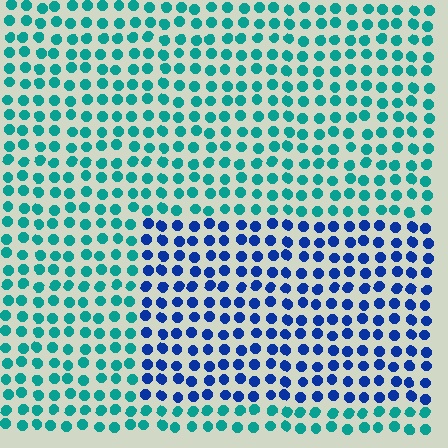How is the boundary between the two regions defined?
The boundary is defined purely by a slight shift in hue (about 50 degrees). Spacing, size, and orientation are identical on both sides.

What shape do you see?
I see a rectangle.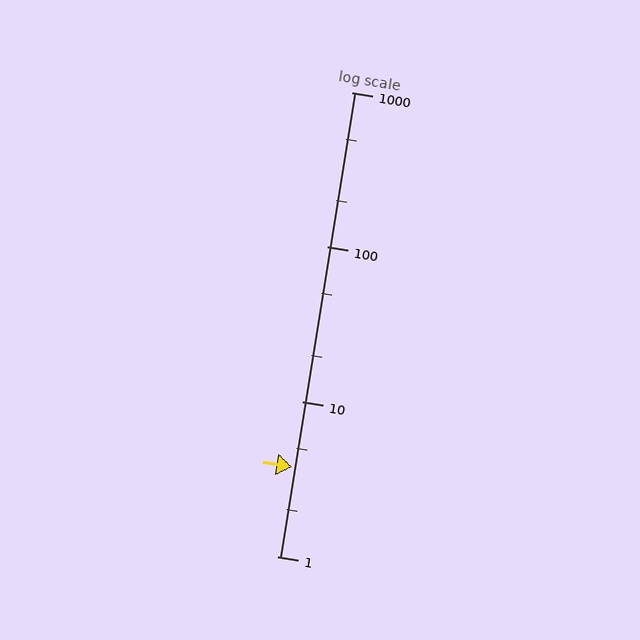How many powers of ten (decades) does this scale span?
The scale spans 3 decades, from 1 to 1000.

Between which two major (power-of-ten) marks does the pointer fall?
The pointer is between 1 and 10.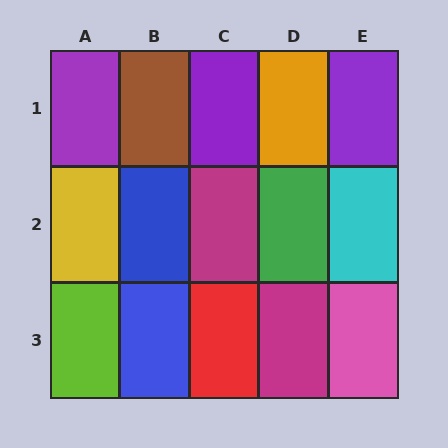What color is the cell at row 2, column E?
Cyan.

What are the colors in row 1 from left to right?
Purple, brown, purple, orange, purple.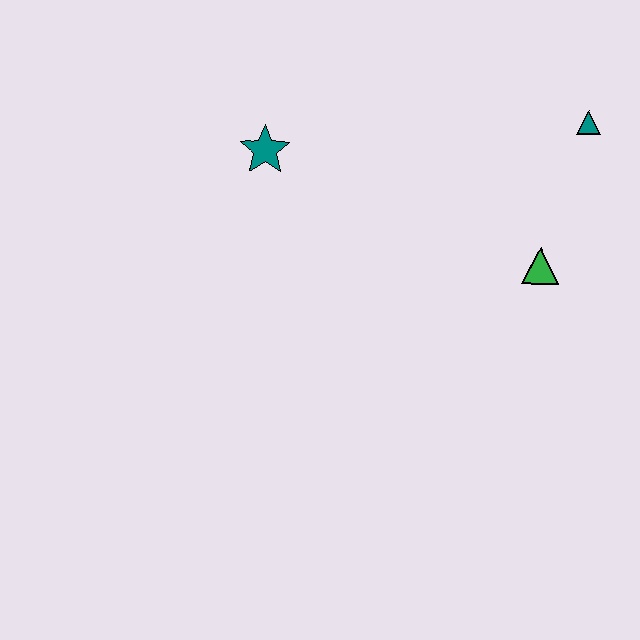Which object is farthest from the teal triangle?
The teal star is farthest from the teal triangle.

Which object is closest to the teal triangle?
The green triangle is closest to the teal triangle.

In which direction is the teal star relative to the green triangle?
The teal star is to the left of the green triangle.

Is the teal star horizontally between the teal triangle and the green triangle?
No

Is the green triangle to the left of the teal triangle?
Yes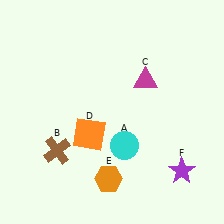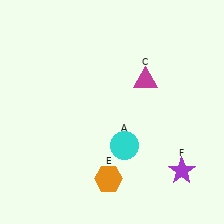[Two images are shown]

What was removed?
The orange square (D), the brown cross (B) were removed in Image 2.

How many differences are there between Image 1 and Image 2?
There are 2 differences between the two images.